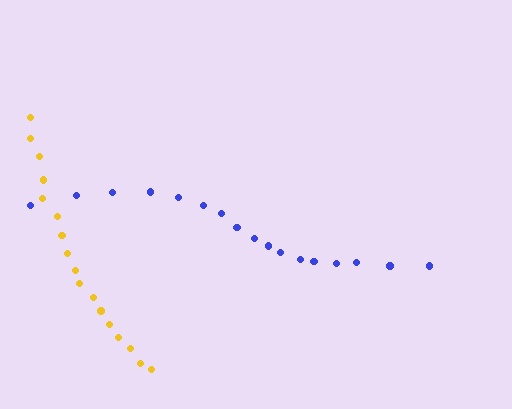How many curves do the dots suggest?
There are 2 distinct paths.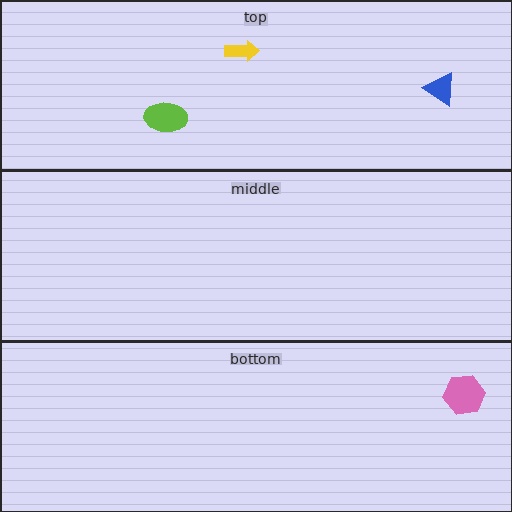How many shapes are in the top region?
3.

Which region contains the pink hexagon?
The bottom region.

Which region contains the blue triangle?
The top region.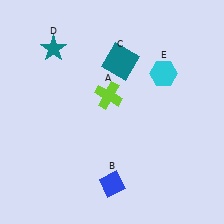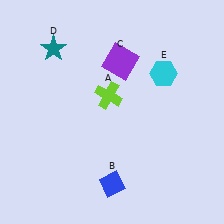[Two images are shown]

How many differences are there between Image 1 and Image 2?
There is 1 difference between the two images.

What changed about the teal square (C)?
In Image 1, C is teal. In Image 2, it changed to purple.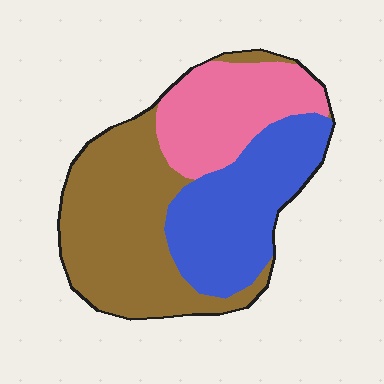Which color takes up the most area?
Brown, at roughly 45%.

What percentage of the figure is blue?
Blue covers 32% of the figure.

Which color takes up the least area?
Pink, at roughly 25%.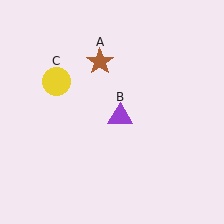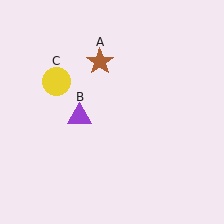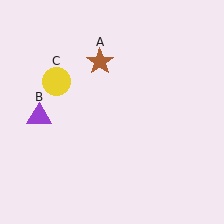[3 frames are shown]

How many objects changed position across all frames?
1 object changed position: purple triangle (object B).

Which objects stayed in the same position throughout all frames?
Brown star (object A) and yellow circle (object C) remained stationary.